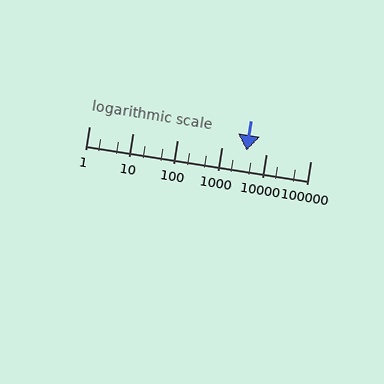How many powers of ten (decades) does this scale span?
The scale spans 5 decades, from 1 to 100000.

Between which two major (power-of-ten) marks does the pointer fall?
The pointer is between 1000 and 10000.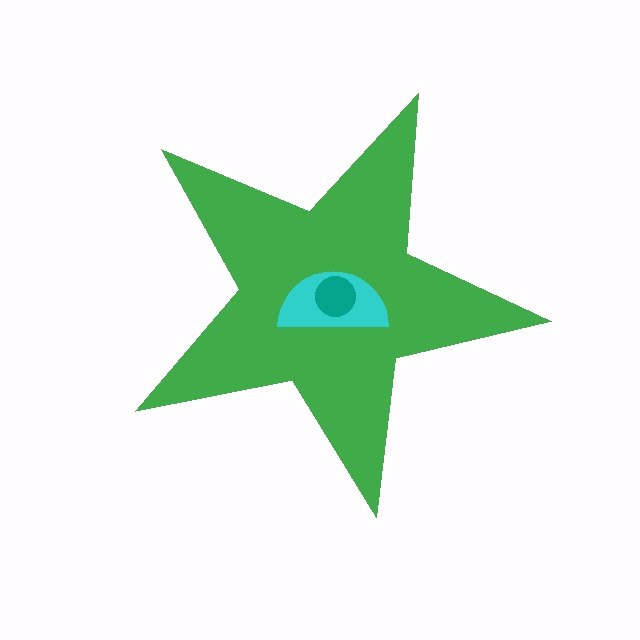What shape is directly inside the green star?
The cyan semicircle.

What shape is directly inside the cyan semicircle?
The teal circle.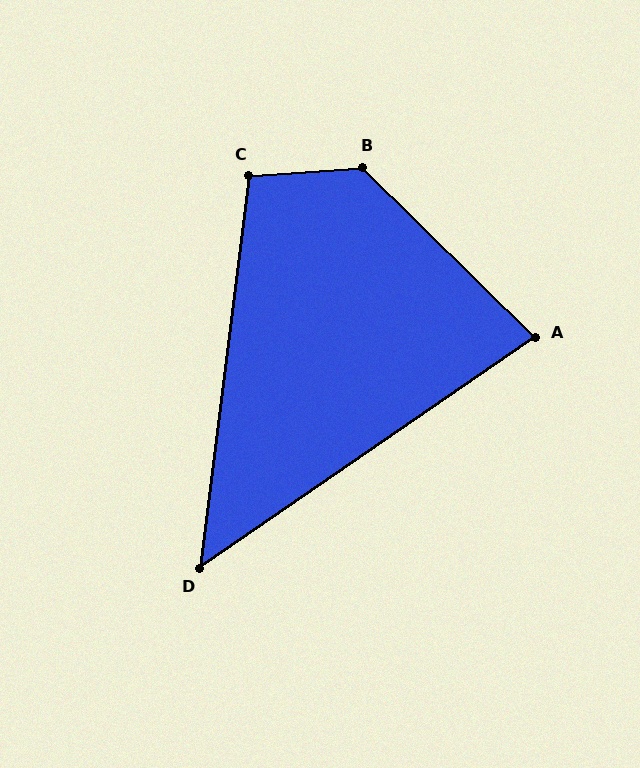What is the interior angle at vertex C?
Approximately 101 degrees (obtuse).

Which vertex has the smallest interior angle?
D, at approximately 48 degrees.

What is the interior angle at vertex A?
Approximately 79 degrees (acute).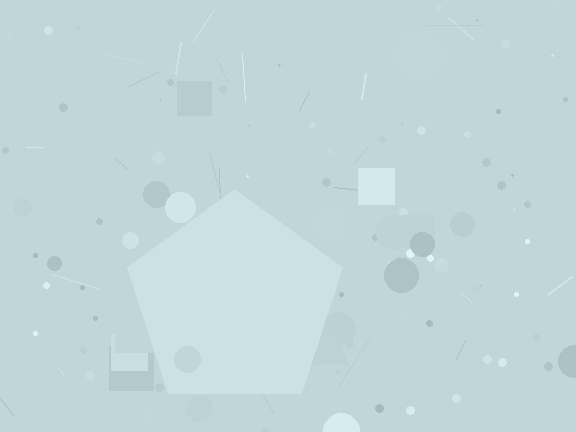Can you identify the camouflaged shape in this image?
The camouflaged shape is a pentagon.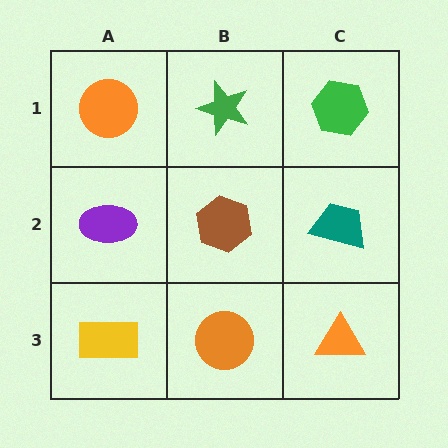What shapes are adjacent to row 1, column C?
A teal trapezoid (row 2, column C), a green star (row 1, column B).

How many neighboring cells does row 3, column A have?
2.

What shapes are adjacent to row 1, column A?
A purple ellipse (row 2, column A), a green star (row 1, column B).